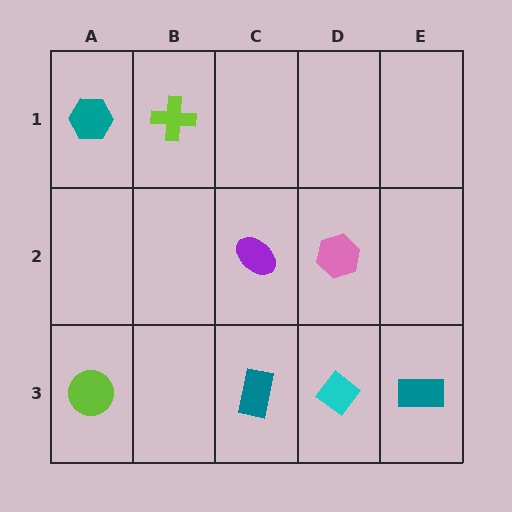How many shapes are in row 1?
2 shapes.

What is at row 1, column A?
A teal hexagon.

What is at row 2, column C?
A purple ellipse.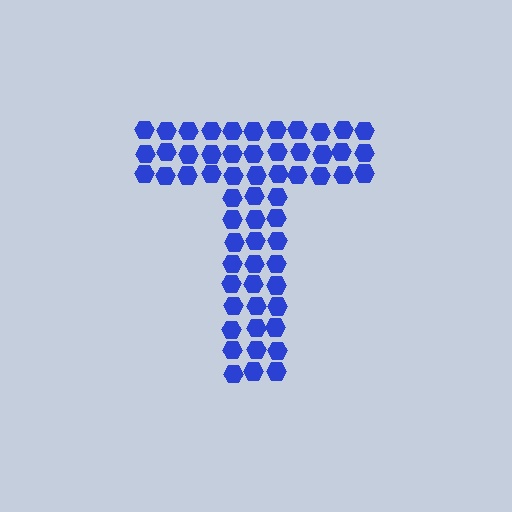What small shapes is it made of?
It is made of small hexagons.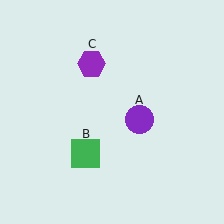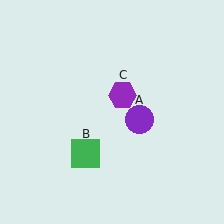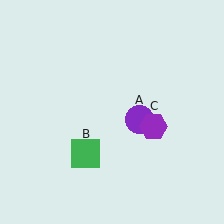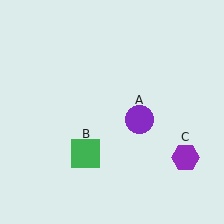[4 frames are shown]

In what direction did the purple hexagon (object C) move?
The purple hexagon (object C) moved down and to the right.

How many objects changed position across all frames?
1 object changed position: purple hexagon (object C).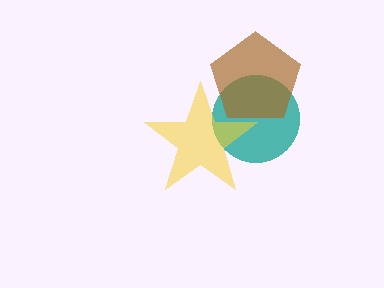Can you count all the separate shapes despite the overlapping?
Yes, there are 3 separate shapes.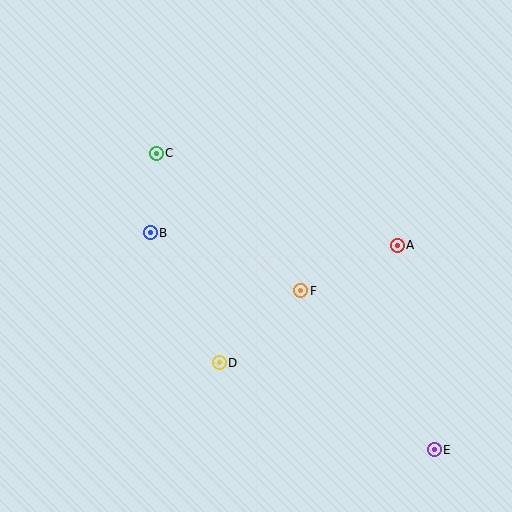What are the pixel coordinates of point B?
Point B is at (150, 233).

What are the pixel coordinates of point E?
Point E is at (434, 450).